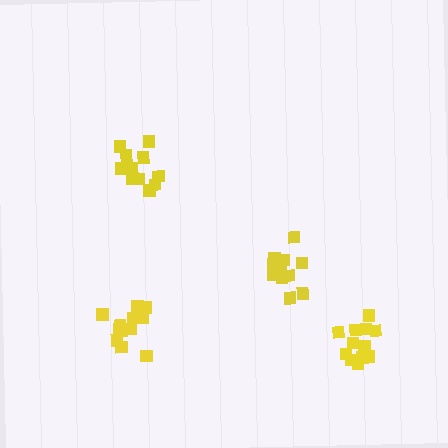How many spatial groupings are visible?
There are 4 spatial groupings.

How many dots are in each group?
Group 1: 14 dots, Group 2: 11 dots, Group 3: 12 dots, Group 4: 14 dots (51 total).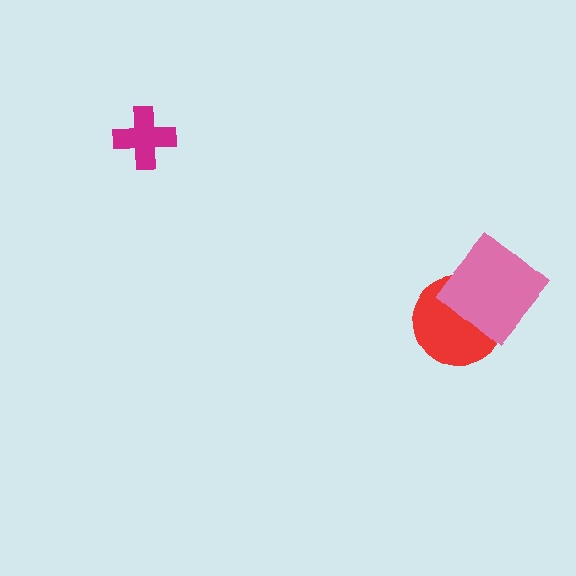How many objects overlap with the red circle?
1 object overlaps with the red circle.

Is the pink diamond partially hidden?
No, no other shape covers it.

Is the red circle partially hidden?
Yes, it is partially covered by another shape.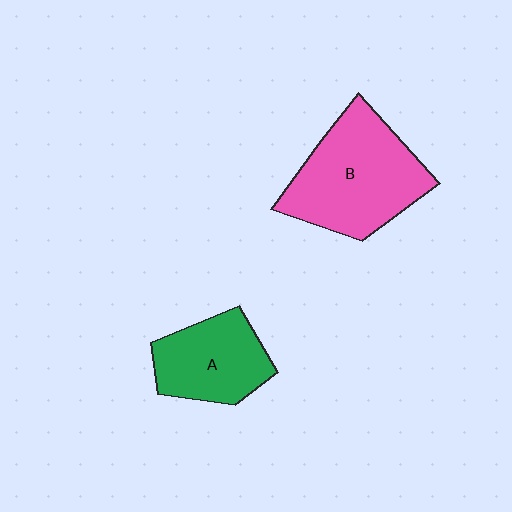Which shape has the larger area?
Shape B (pink).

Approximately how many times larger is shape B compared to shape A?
Approximately 1.5 times.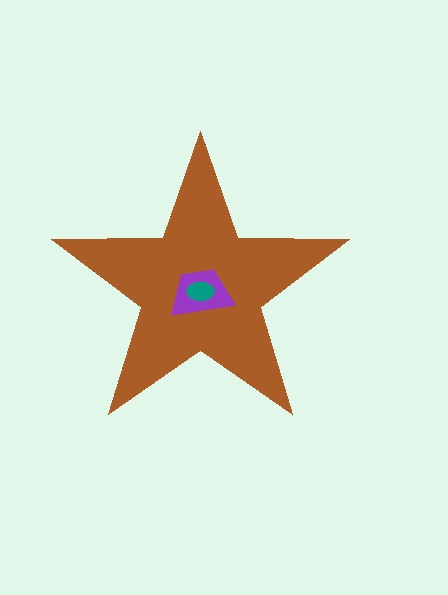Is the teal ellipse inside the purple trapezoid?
Yes.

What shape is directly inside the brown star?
The purple trapezoid.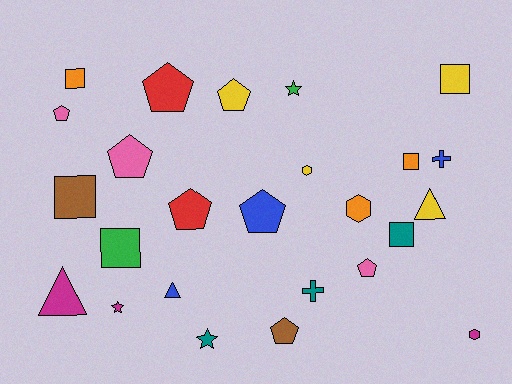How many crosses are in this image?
There are 2 crosses.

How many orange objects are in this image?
There are 3 orange objects.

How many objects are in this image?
There are 25 objects.